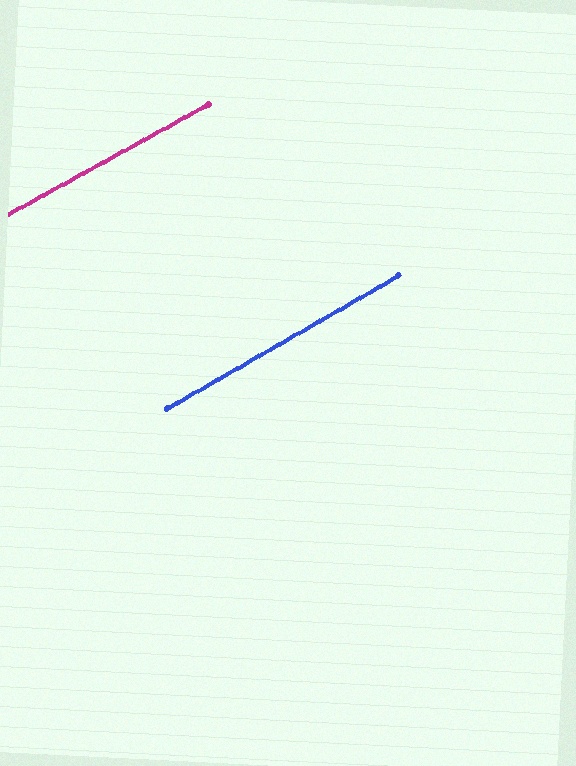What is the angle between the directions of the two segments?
Approximately 1 degree.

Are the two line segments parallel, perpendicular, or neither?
Parallel — their directions differ by only 1.2°.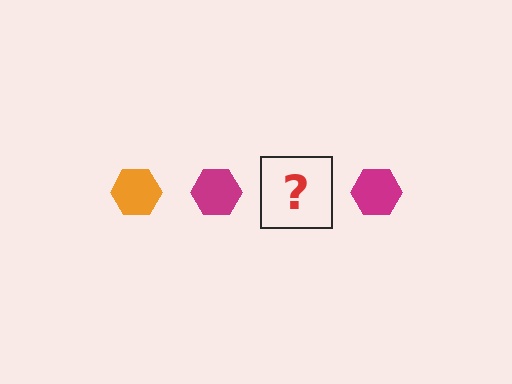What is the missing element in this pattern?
The missing element is an orange hexagon.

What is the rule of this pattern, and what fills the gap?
The rule is that the pattern cycles through orange, magenta hexagons. The gap should be filled with an orange hexagon.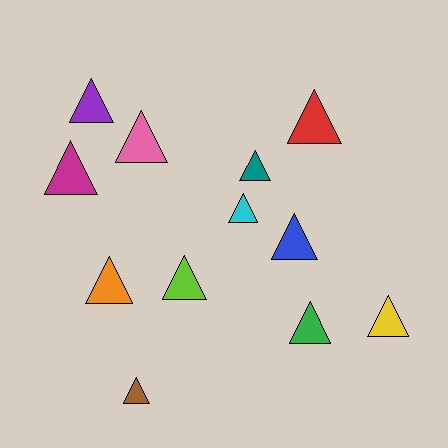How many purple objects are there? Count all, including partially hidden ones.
There is 1 purple object.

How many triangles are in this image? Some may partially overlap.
There are 12 triangles.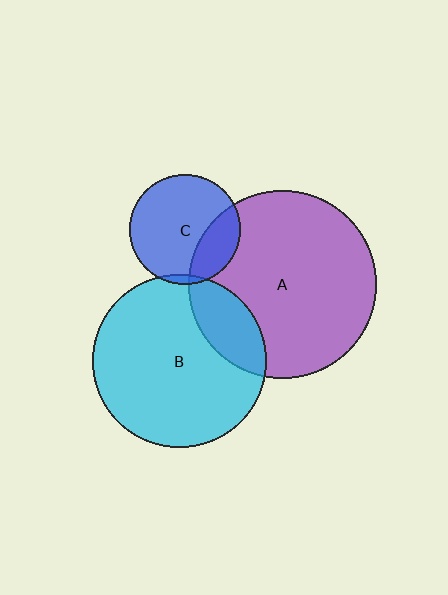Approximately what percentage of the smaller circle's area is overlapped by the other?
Approximately 25%.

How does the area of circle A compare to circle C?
Approximately 2.9 times.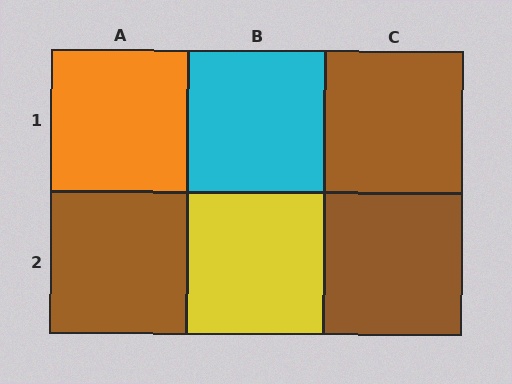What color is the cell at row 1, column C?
Brown.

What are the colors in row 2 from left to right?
Brown, yellow, brown.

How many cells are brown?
3 cells are brown.